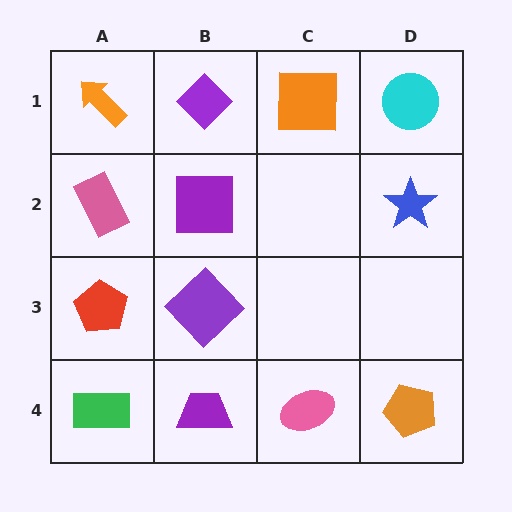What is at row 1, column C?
An orange square.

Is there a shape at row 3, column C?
No, that cell is empty.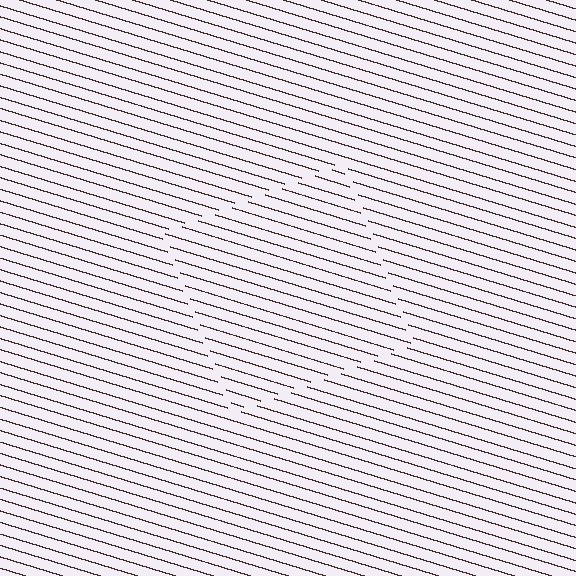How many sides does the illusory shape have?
4 sides — the line-ends trace a square.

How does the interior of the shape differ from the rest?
The interior of the shape contains the same grating, shifted by half a period — the contour is defined by the phase discontinuity where line-ends from the inner and outer gratings abut.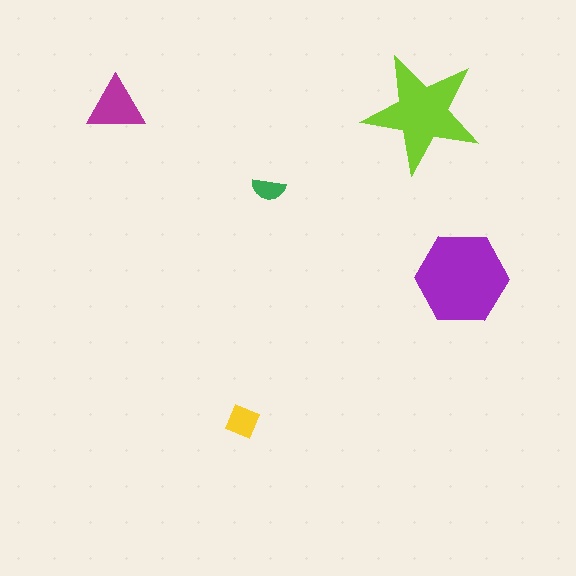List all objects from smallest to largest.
The green semicircle, the yellow square, the magenta triangle, the lime star, the purple hexagon.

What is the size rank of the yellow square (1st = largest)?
4th.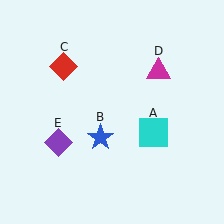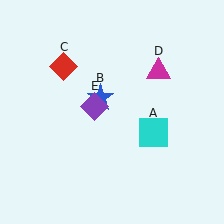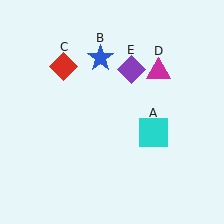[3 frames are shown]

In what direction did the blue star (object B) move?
The blue star (object B) moved up.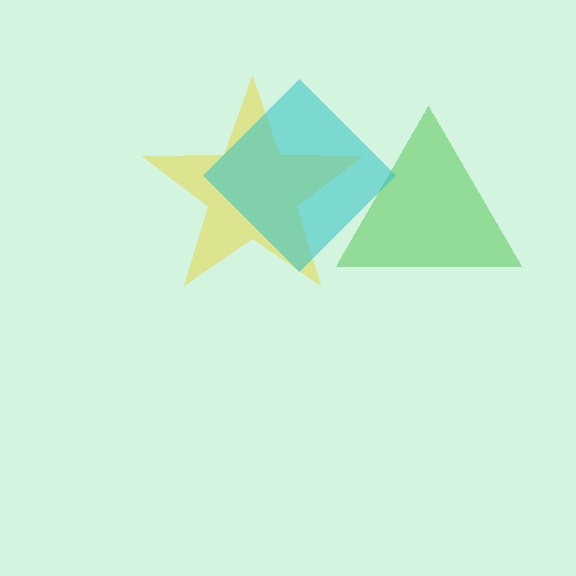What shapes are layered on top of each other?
The layered shapes are: a yellow star, a green triangle, a cyan diamond.